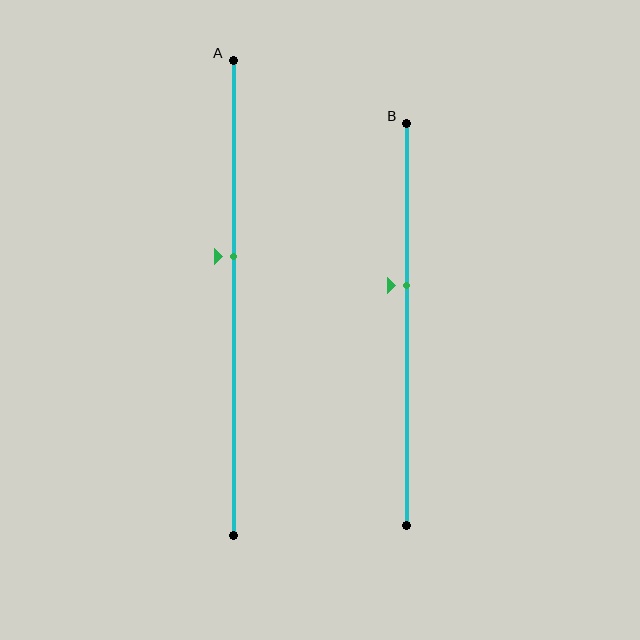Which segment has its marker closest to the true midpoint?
Segment A has its marker closest to the true midpoint.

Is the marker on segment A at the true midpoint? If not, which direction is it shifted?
No, the marker on segment A is shifted upward by about 9% of the segment length.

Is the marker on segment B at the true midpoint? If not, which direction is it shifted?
No, the marker on segment B is shifted upward by about 10% of the segment length.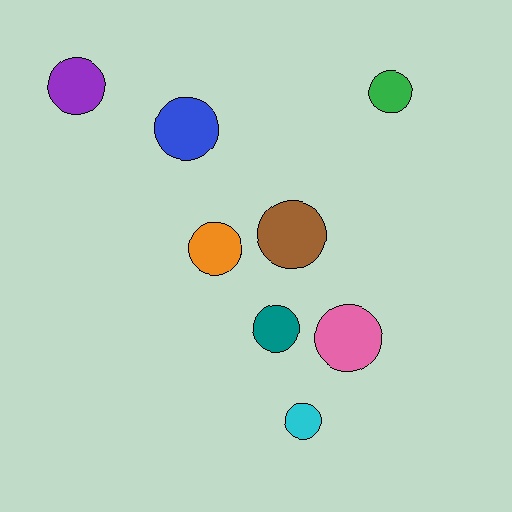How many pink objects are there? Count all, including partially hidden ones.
There is 1 pink object.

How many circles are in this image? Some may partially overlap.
There are 8 circles.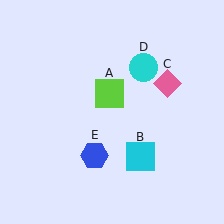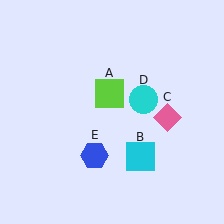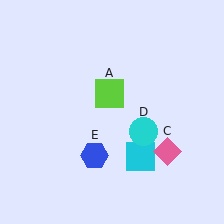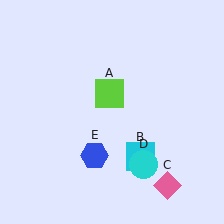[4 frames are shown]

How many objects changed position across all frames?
2 objects changed position: pink diamond (object C), cyan circle (object D).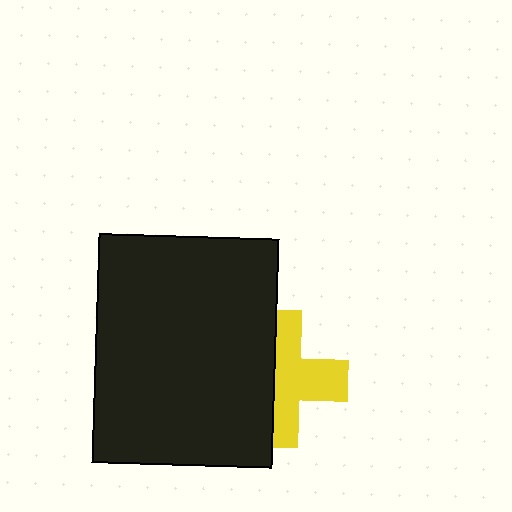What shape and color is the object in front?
The object in front is a black rectangle.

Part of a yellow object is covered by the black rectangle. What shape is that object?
It is a cross.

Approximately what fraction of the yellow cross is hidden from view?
Roughly 46% of the yellow cross is hidden behind the black rectangle.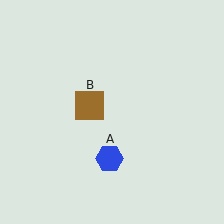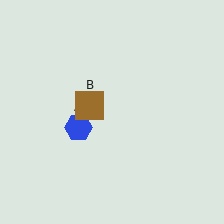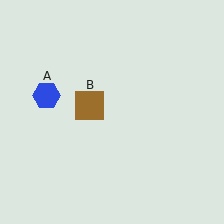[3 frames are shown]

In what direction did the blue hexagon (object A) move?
The blue hexagon (object A) moved up and to the left.